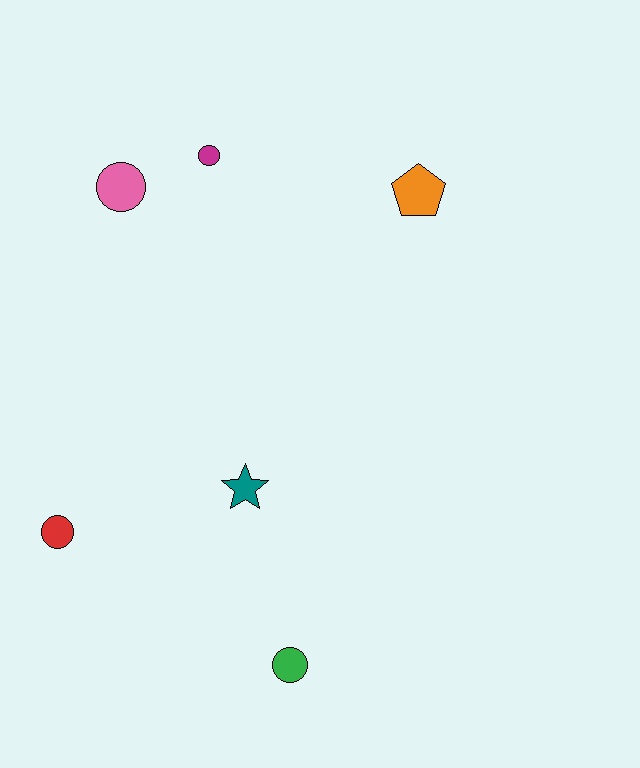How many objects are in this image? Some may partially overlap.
There are 6 objects.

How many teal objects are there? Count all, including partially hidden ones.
There is 1 teal object.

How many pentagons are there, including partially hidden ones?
There is 1 pentagon.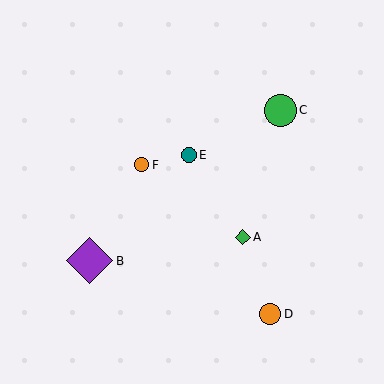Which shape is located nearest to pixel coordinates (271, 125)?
The green circle (labeled C) at (281, 110) is nearest to that location.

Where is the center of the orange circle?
The center of the orange circle is at (270, 314).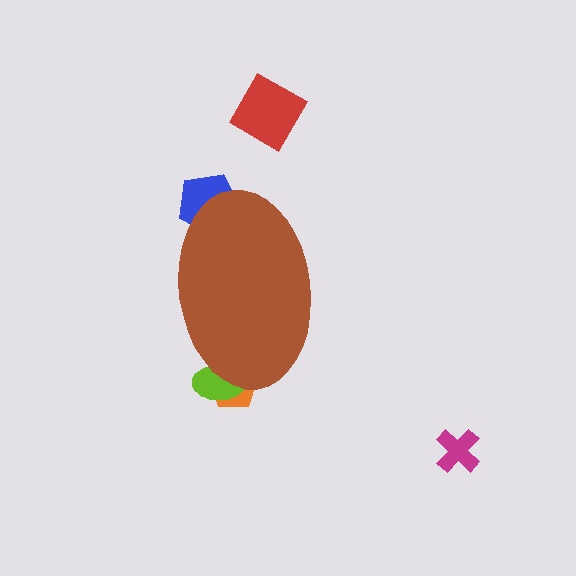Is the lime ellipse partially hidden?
Yes, the lime ellipse is partially hidden behind the brown ellipse.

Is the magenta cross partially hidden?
No, the magenta cross is fully visible.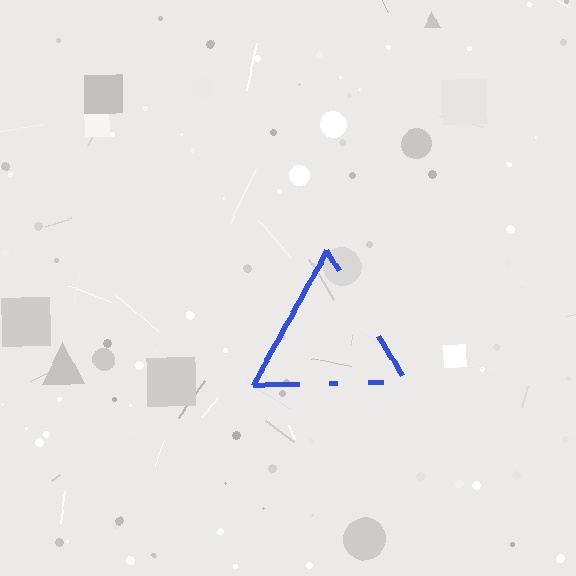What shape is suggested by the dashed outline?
The dashed outline suggests a triangle.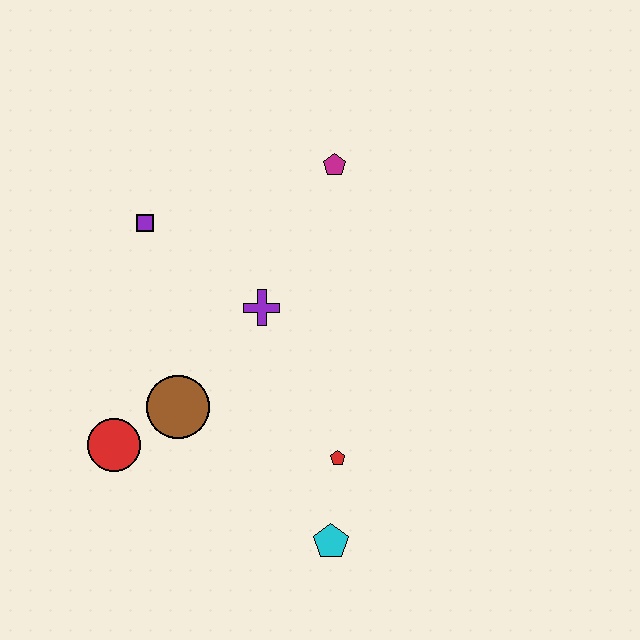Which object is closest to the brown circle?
The red circle is closest to the brown circle.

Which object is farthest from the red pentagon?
The purple square is farthest from the red pentagon.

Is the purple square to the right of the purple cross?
No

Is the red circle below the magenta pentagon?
Yes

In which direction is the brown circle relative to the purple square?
The brown circle is below the purple square.